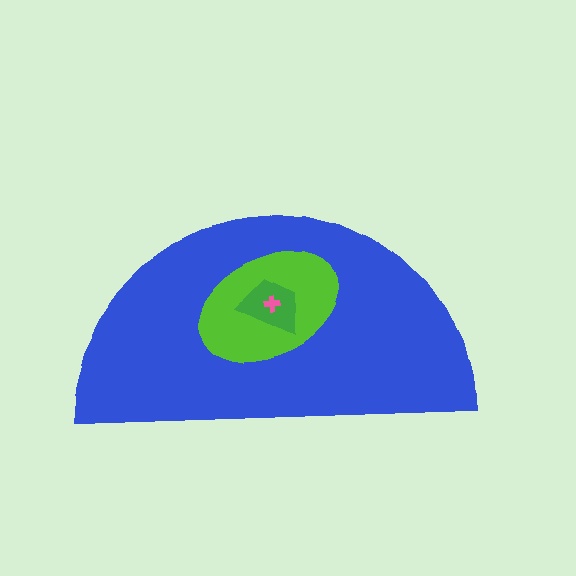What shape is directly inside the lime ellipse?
The green trapezoid.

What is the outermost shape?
The blue semicircle.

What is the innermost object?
The pink cross.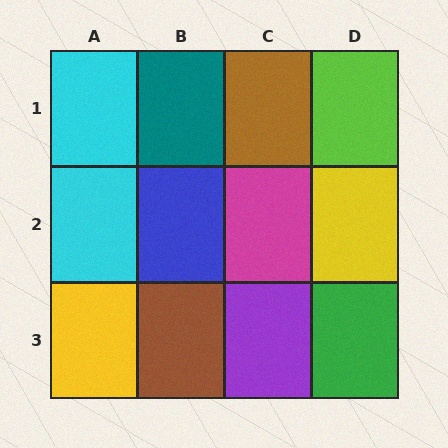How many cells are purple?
1 cell is purple.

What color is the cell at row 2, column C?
Magenta.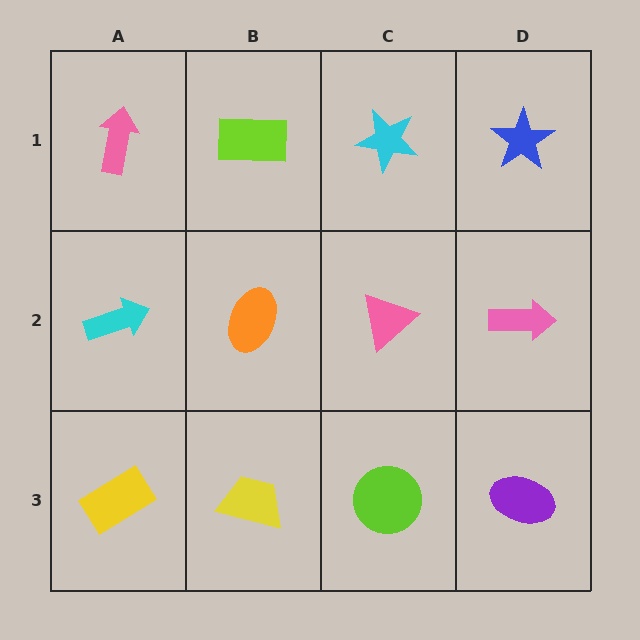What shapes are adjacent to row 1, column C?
A pink triangle (row 2, column C), a lime rectangle (row 1, column B), a blue star (row 1, column D).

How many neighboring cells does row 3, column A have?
2.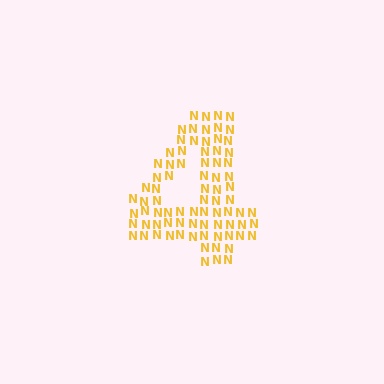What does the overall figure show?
The overall figure shows the digit 4.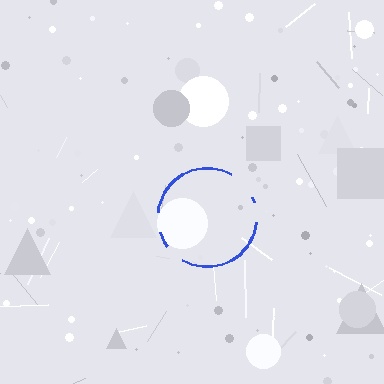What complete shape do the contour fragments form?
The contour fragments form a circle.